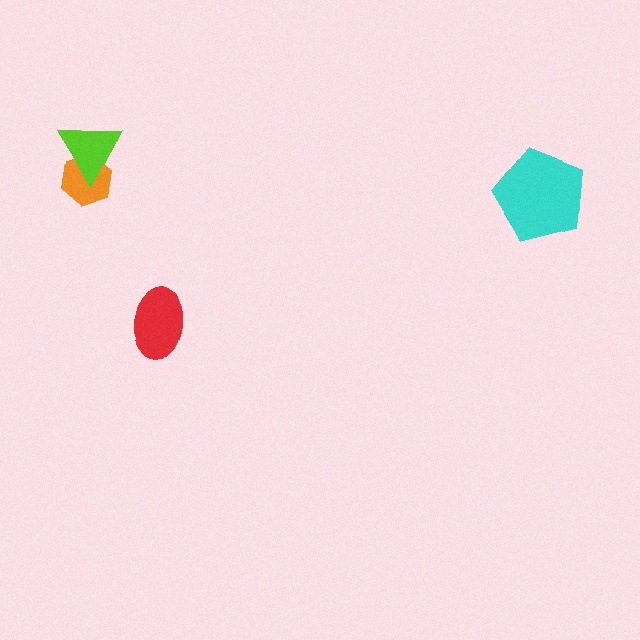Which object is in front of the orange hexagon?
The lime triangle is in front of the orange hexagon.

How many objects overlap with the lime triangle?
1 object overlaps with the lime triangle.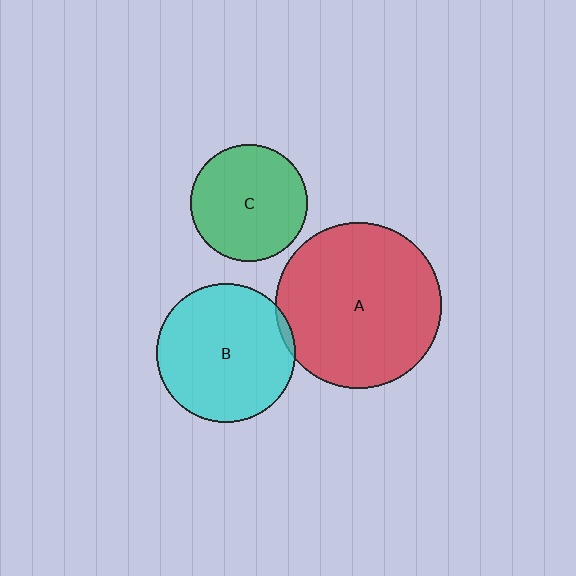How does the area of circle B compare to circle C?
Approximately 1.4 times.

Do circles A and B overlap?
Yes.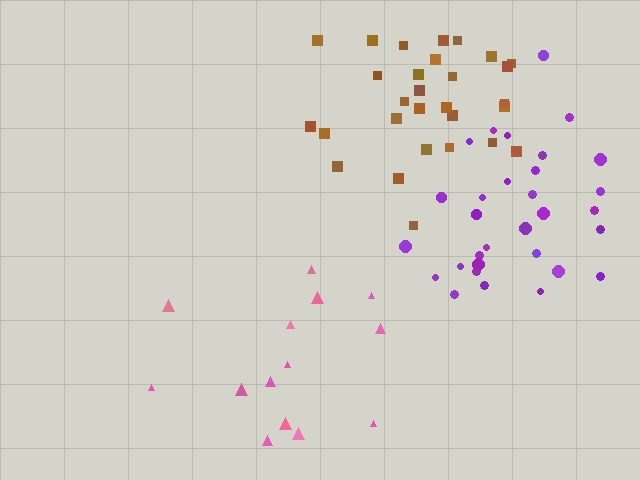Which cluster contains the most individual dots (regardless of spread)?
Purple (32).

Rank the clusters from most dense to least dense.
purple, brown, pink.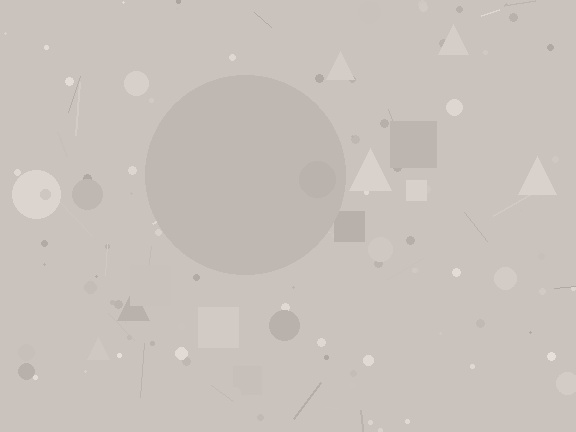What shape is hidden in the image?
A circle is hidden in the image.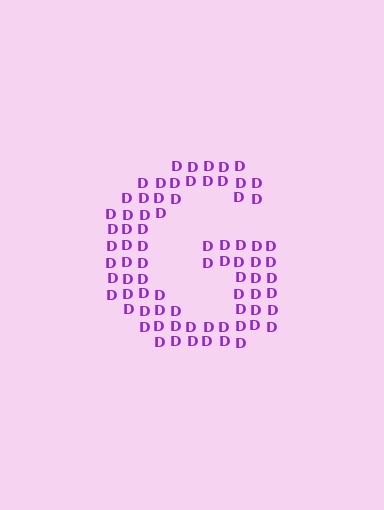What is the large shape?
The large shape is the letter G.